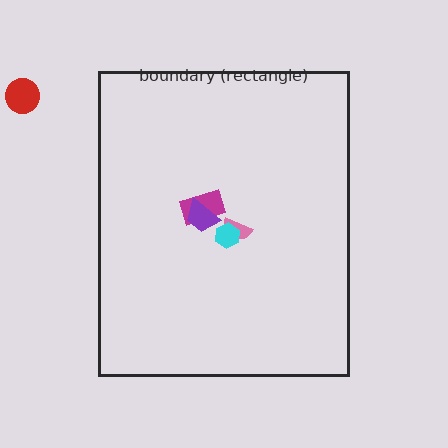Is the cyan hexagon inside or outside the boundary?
Inside.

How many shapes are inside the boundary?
4 inside, 1 outside.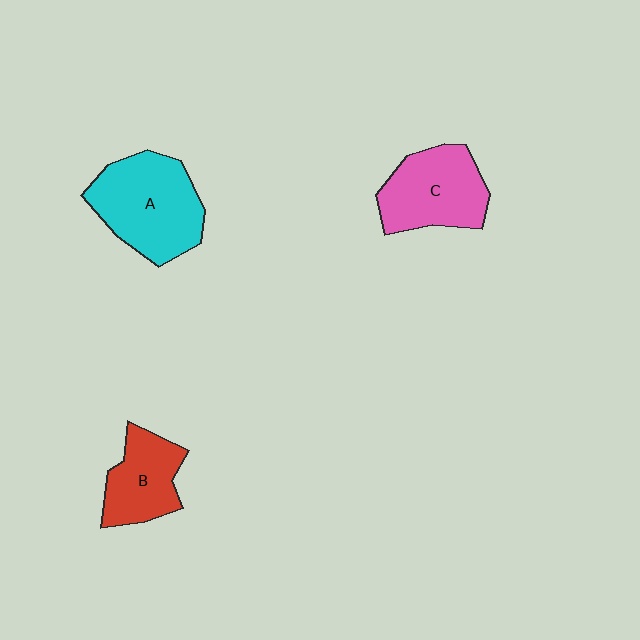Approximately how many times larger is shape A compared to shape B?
Approximately 1.6 times.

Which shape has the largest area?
Shape A (cyan).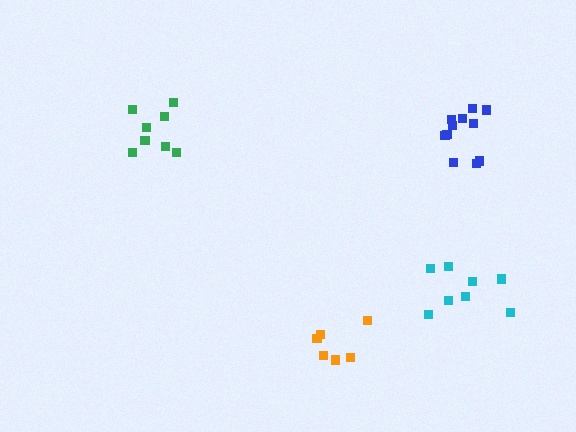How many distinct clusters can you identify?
There are 4 distinct clusters.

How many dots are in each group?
Group 1: 8 dots, Group 2: 6 dots, Group 3: 8 dots, Group 4: 11 dots (33 total).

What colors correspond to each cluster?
The clusters are colored: green, orange, cyan, blue.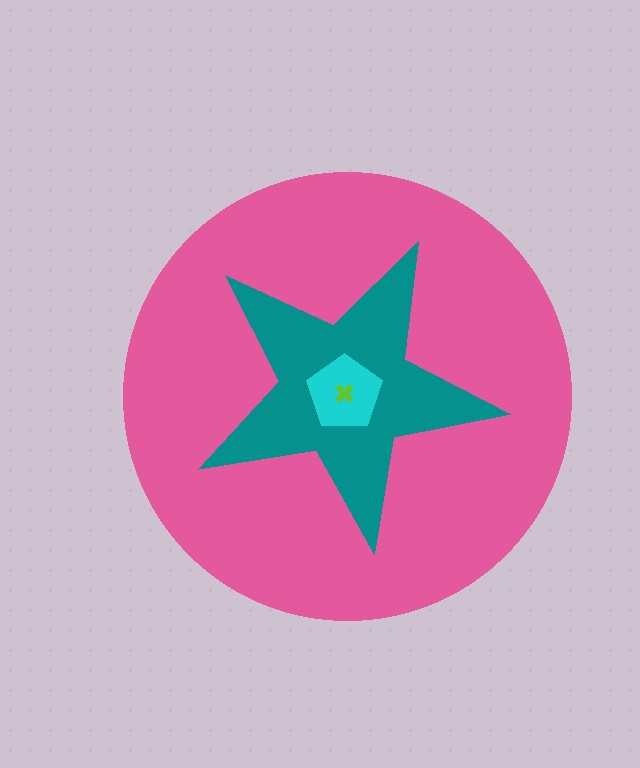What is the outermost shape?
The pink circle.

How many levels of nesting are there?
4.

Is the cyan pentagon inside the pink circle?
Yes.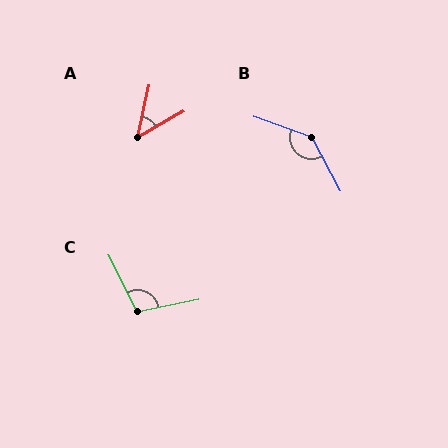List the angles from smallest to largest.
A (48°), C (105°), B (138°).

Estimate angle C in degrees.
Approximately 105 degrees.